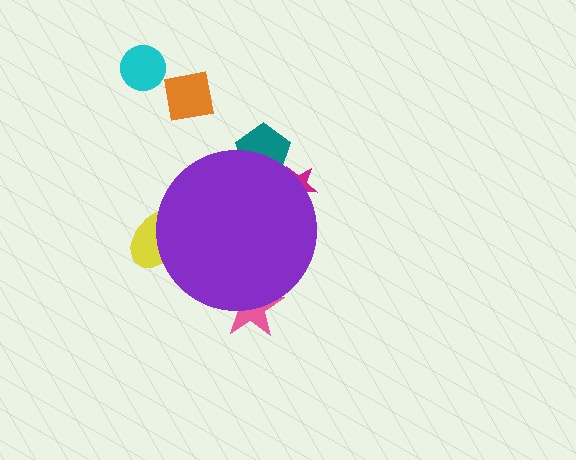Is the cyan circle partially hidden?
No, the cyan circle is fully visible.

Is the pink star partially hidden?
Yes, the pink star is partially hidden behind the purple circle.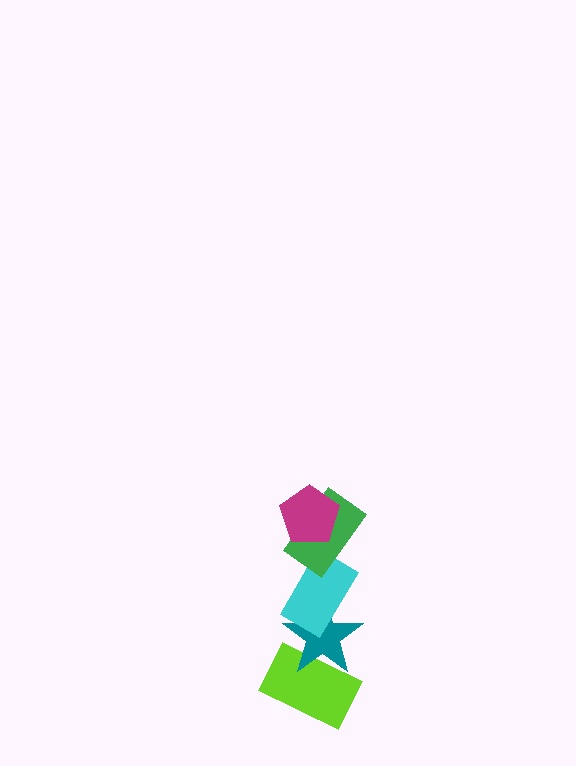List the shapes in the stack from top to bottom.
From top to bottom: the magenta pentagon, the green rectangle, the cyan rectangle, the teal star, the lime rectangle.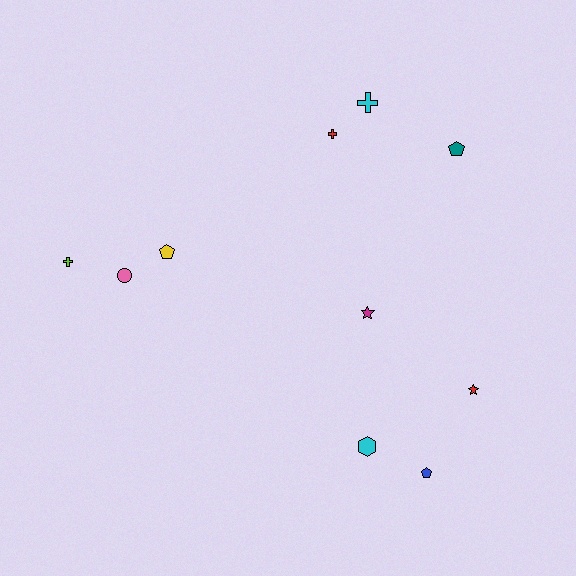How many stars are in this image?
There are 2 stars.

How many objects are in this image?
There are 10 objects.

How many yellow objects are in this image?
There is 1 yellow object.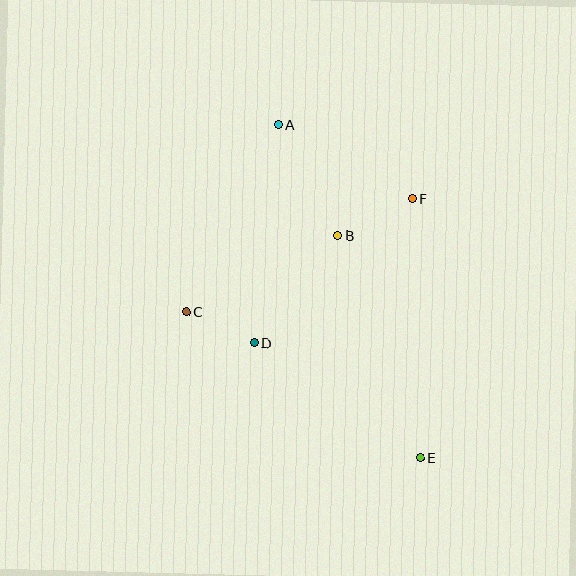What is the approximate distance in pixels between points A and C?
The distance between A and C is approximately 208 pixels.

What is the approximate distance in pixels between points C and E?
The distance between C and E is approximately 275 pixels.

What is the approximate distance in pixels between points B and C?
The distance between B and C is approximately 170 pixels.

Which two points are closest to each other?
Points C and D are closest to each other.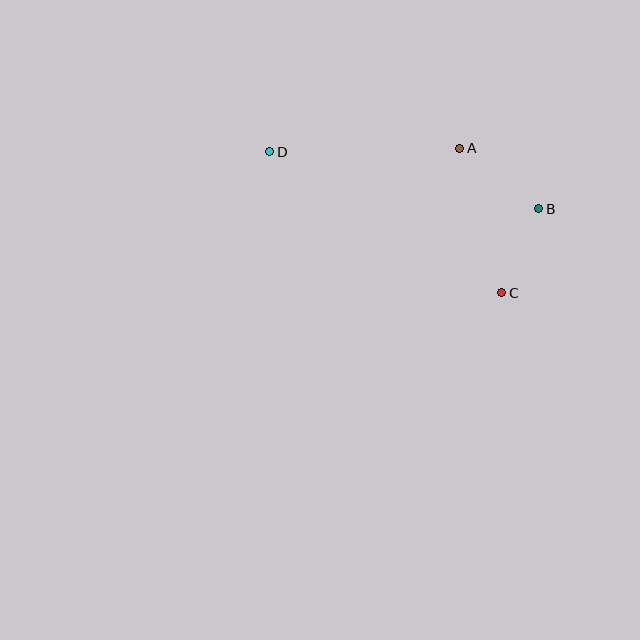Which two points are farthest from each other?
Points B and D are farthest from each other.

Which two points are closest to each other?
Points B and C are closest to each other.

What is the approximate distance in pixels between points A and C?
The distance between A and C is approximately 150 pixels.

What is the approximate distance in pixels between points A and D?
The distance between A and D is approximately 190 pixels.